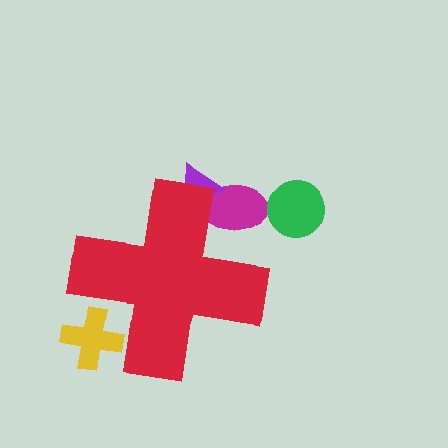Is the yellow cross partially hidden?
Yes, the yellow cross is partially hidden behind the red cross.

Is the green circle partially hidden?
No, the green circle is fully visible.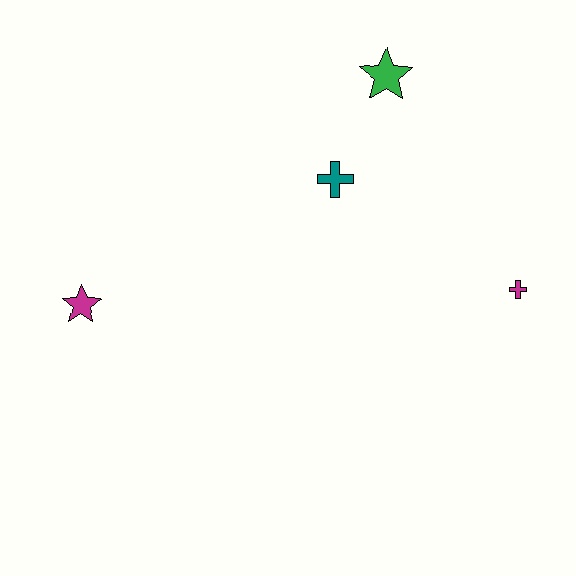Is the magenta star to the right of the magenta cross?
No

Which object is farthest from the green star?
The magenta star is farthest from the green star.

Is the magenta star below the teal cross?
Yes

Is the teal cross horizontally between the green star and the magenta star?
Yes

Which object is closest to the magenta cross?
The teal cross is closest to the magenta cross.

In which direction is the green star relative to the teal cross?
The green star is above the teal cross.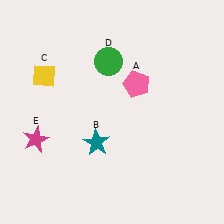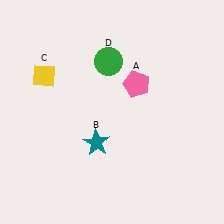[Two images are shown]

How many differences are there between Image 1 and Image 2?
There is 1 difference between the two images.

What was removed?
The magenta star (E) was removed in Image 2.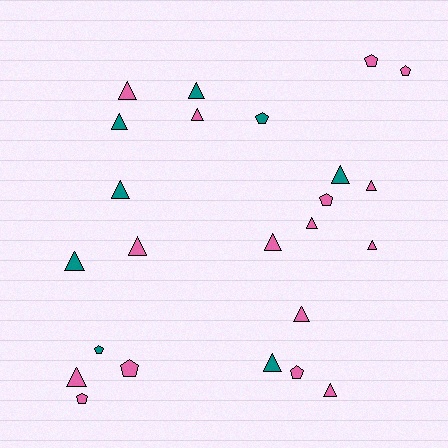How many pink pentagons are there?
There are 6 pink pentagons.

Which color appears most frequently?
Pink, with 16 objects.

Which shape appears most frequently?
Triangle, with 16 objects.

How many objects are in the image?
There are 24 objects.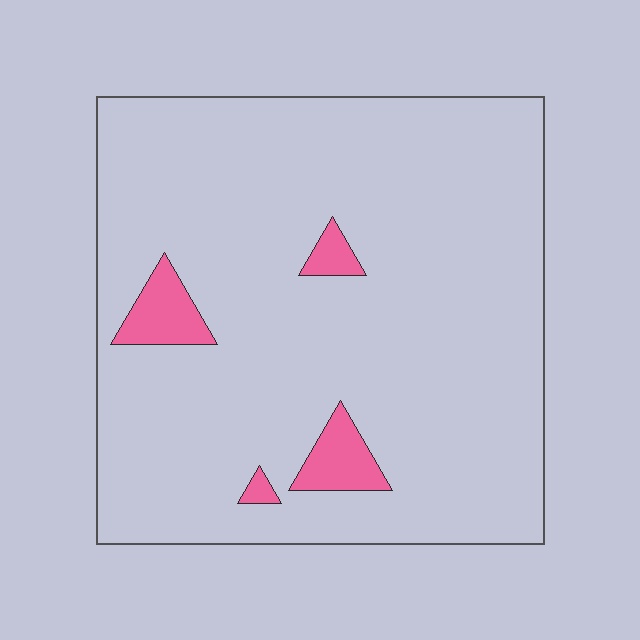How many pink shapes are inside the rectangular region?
4.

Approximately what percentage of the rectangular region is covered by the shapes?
Approximately 5%.